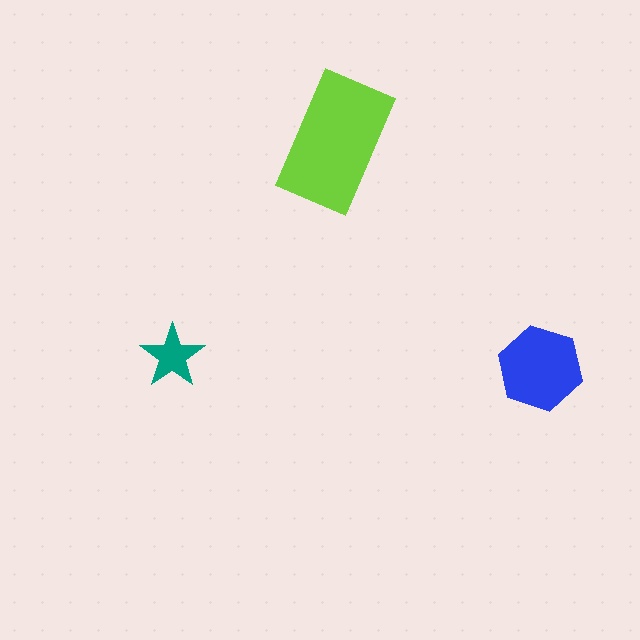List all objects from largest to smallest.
The lime rectangle, the blue hexagon, the teal star.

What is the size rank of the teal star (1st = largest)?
3rd.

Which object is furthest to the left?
The teal star is leftmost.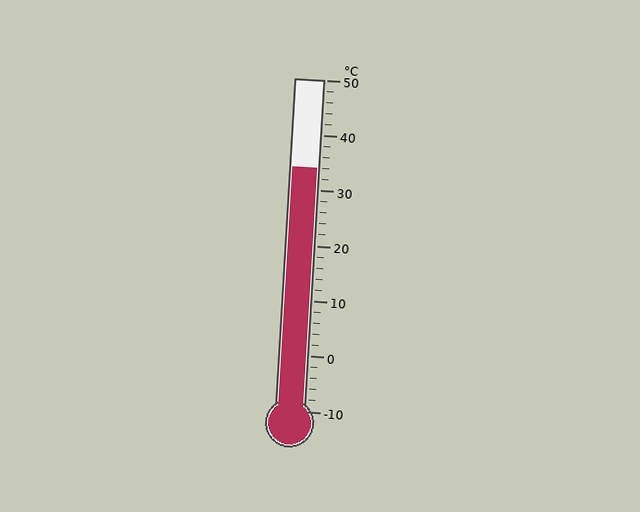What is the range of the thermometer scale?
The thermometer scale ranges from -10°C to 50°C.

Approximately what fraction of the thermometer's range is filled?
The thermometer is filled to approximately 75% of its range.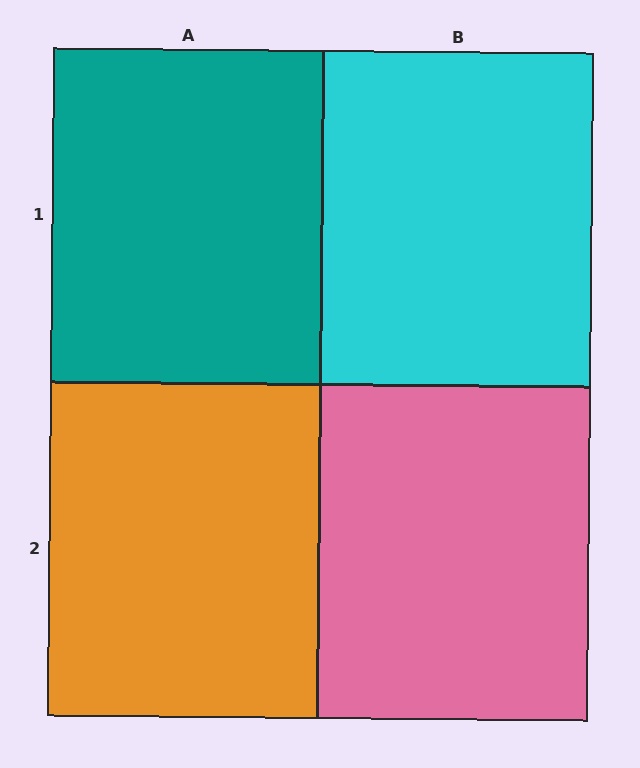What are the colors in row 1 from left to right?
Teal, cyan.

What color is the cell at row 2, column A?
Orange.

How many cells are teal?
1 cell is teal.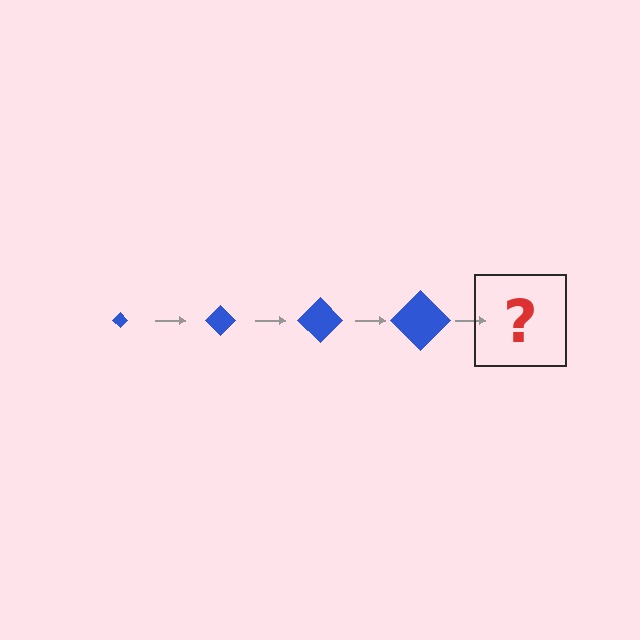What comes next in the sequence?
The next element should be a blue diamond, larger than the previous one.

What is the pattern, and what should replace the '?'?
The pattern is that the diamond gets progressively larger each step. The '?' should be a blue diamond, larger than the previous one.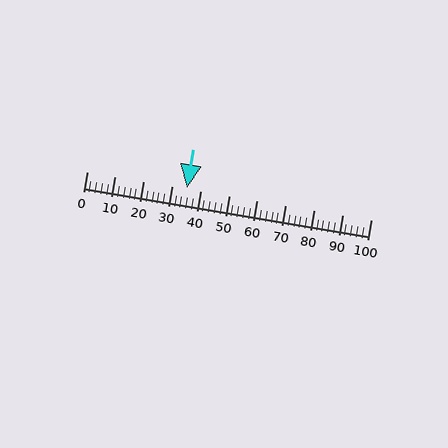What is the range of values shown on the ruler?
The ruler shows values from 0 to 100.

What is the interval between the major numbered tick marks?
The major tick marks are spaced 10 units apart.